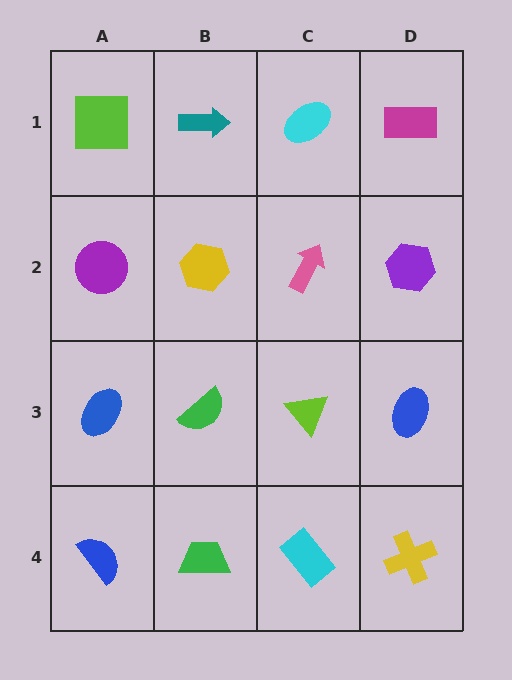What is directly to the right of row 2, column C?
A purple hexagon.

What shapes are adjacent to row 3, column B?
A yellow hexagon (row 2, column B), a green trapezoid (row 4, column B), a blue ellipse (row 3, column A), a lime triangle (row 3, column C).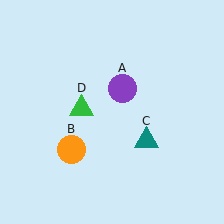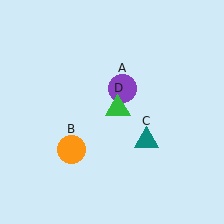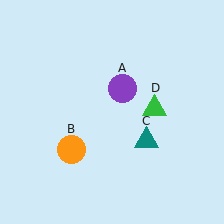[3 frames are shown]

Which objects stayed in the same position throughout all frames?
Purple circle (object A) and orange circle (object B) and teal triangle (object C) remained stationary.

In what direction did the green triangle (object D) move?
The green triangle (object D) moved right.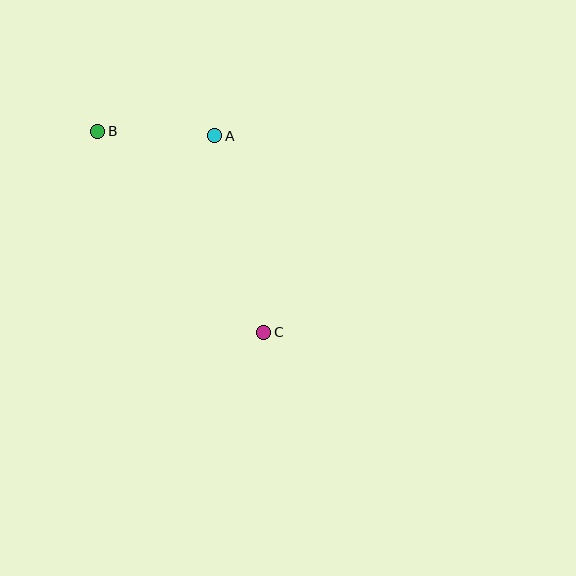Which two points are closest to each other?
Points A and B are closest to each other.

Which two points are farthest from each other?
Points B and C are farthest from each other.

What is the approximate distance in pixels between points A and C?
The distance between A and C is approximately 202 pixels.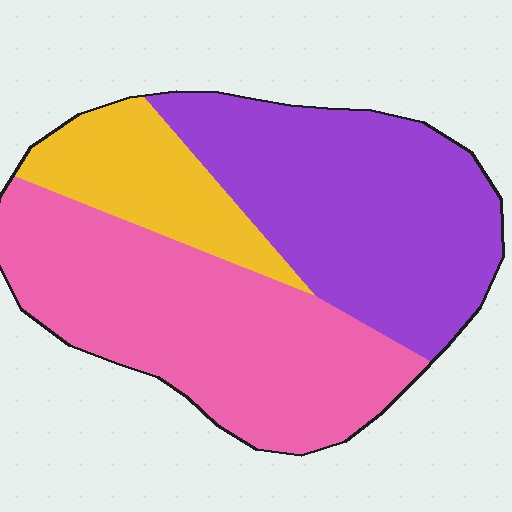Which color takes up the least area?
Yellow, at roughly 15%.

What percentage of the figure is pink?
Pink covers about 45% of the figure.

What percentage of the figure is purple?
Purple covers around 40% of the figure.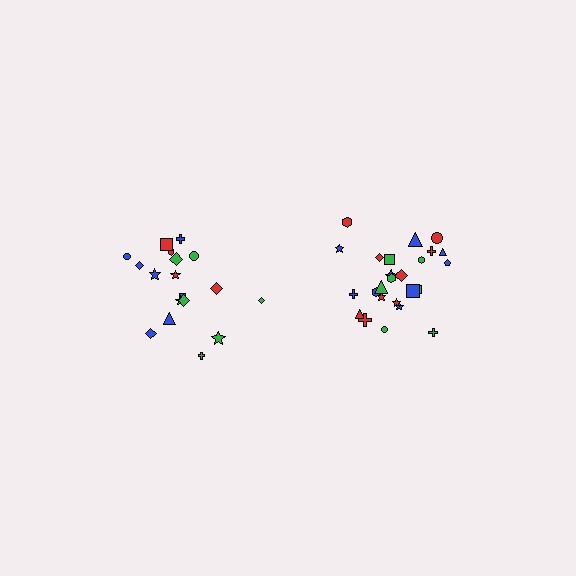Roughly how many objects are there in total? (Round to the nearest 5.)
Roughly 45 objects in total.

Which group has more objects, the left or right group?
The right group.